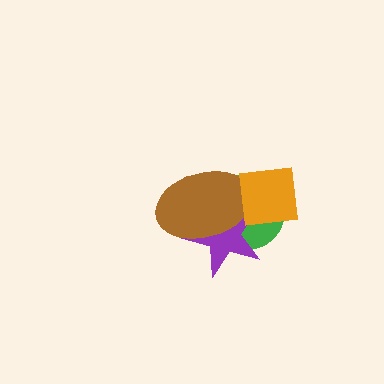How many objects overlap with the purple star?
3 objects overlap with the purple star.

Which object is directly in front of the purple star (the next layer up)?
The brown ellipse is directly in front of the purple star.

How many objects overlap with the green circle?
3 objects overlap with the green circle.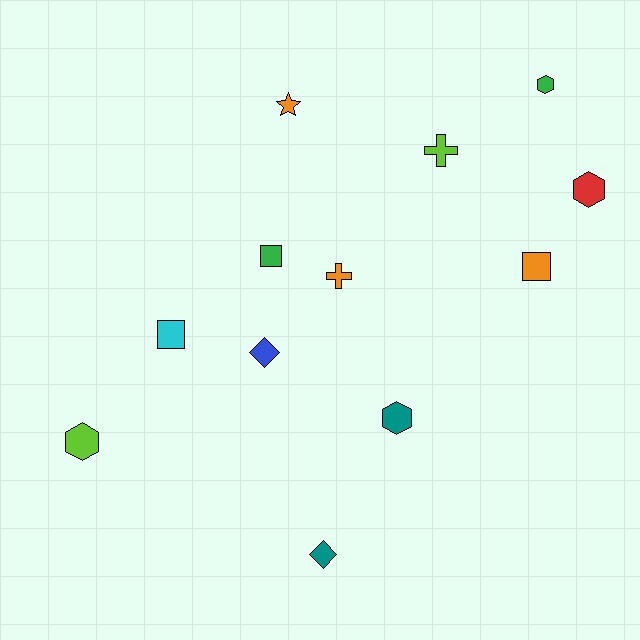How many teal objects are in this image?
There are 2 teal objects.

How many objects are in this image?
There are 12 objects.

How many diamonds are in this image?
There are 2 diamonds.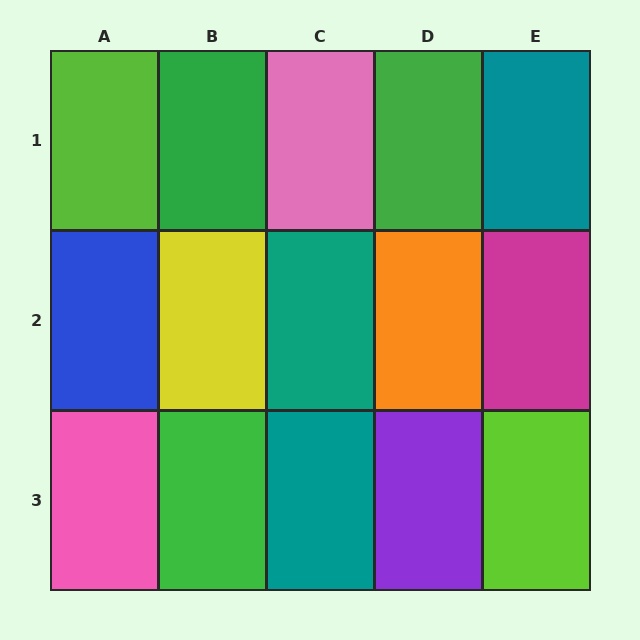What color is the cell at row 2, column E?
Magenta.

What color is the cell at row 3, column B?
Green.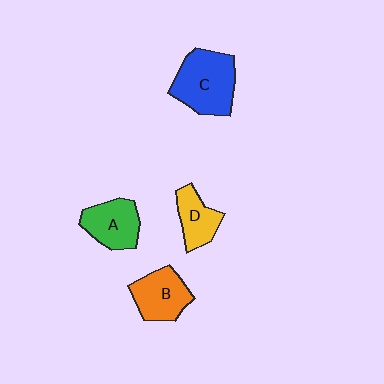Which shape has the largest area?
Shape C (blue).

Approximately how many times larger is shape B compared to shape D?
Approximately 1.3 times.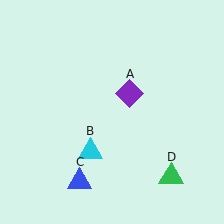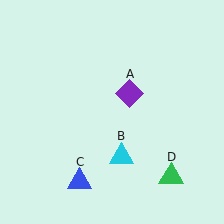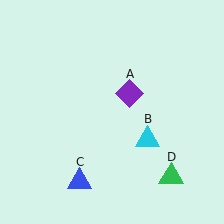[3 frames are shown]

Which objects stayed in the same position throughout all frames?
Purple diamond (object A) and blue triangle (object C) and green triangle (object D) remained stationary.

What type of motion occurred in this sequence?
The cyan triangle (object B) rotated counterclockwise around the center of the scene.